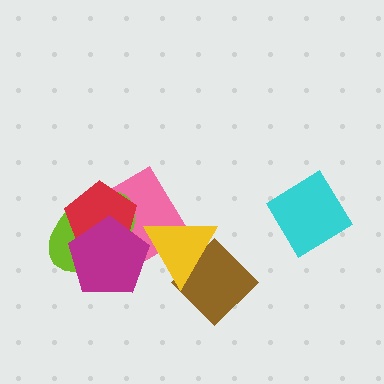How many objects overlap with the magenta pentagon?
4 objects overlap with the magenta pentagon.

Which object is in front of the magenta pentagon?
The yellow triangle is in front of the magenta pentagon.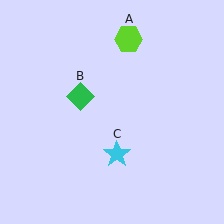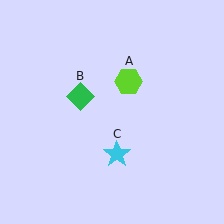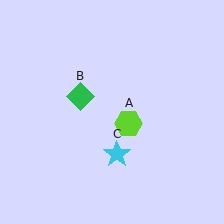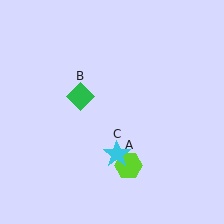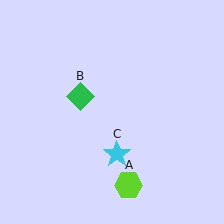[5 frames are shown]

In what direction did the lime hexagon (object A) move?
The lime hexagon (object A) moved down.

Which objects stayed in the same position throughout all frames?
Green diamond (object B) and cyan star (object C) remained stationary.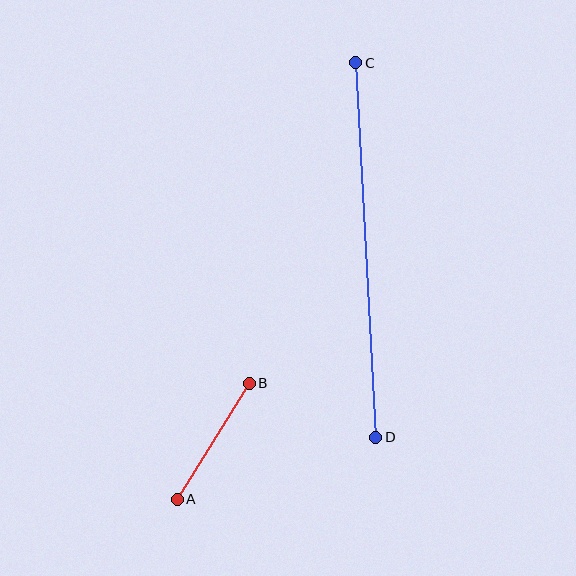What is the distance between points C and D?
The distance is approximately 375 pixels.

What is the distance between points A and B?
The distance is approximately 136 pixels.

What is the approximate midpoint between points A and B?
The midpoint is at approximately (213, 441) pixels.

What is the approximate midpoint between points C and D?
The midpoint is at approximately (366, 250) pixels.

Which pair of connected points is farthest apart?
Points C and D are farthest apart.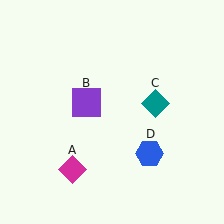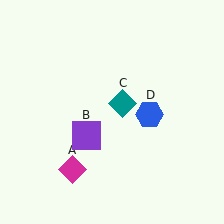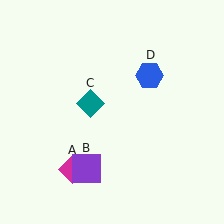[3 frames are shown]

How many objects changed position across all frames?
3 objects changed position: purple square (object B), teal diamond (object C), blue hexagon (object D).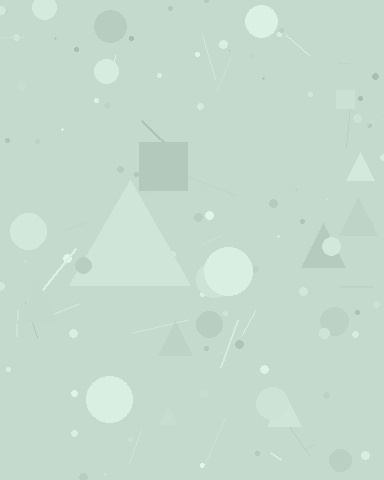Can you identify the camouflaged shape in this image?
The camouflaged shape is a triangle.